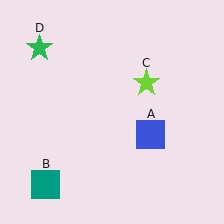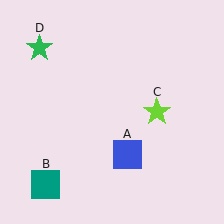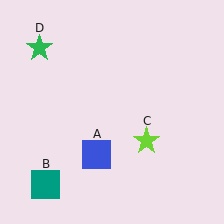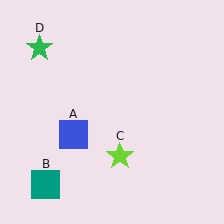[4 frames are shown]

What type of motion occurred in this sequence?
The blue square (object A), lime star (object C) rotated clockwise around the center of the scene.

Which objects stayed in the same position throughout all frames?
Teal square (object B) and green star (object D) remained stationary.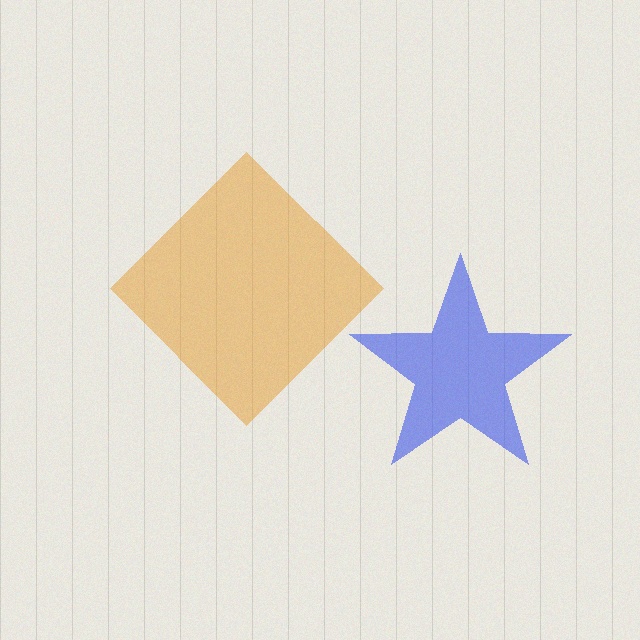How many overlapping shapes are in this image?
There are 2 overlapping shapes in the image.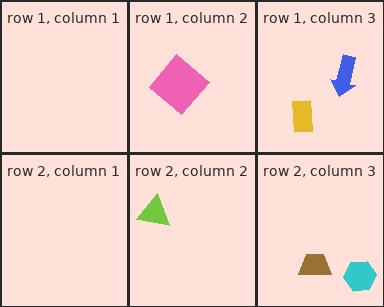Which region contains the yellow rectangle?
The row 1, column 3 region.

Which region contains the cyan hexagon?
The row 2, column 3 region.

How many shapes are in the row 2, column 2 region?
1.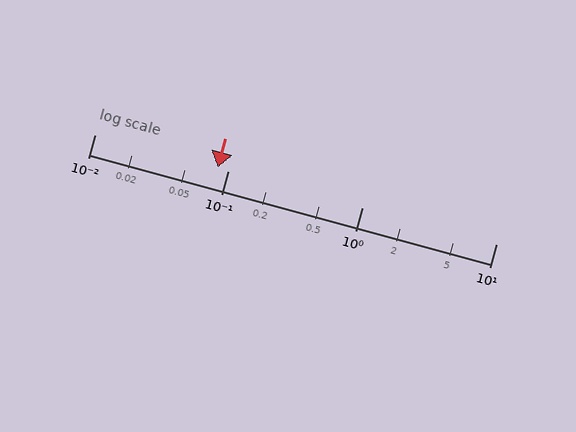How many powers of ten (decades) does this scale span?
The scale spans 3 decades, from 0.01 to 10.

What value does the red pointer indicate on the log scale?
The pointer indicates approximately 0.083.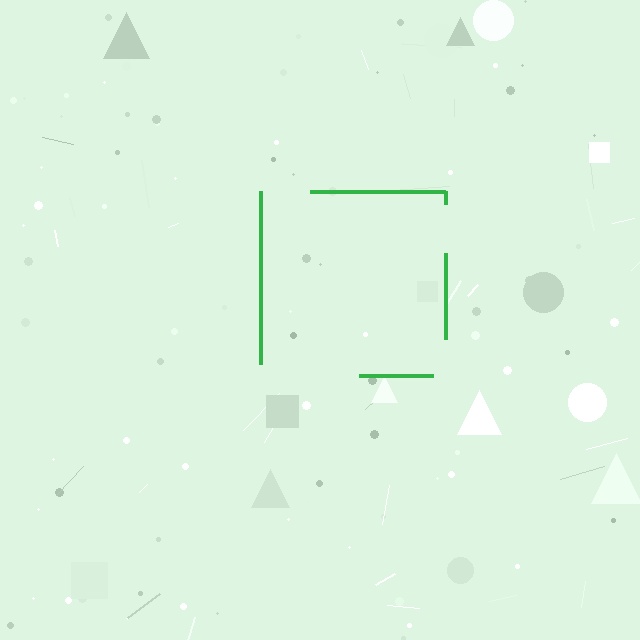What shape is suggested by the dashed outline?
The dashed outline suggests a square.